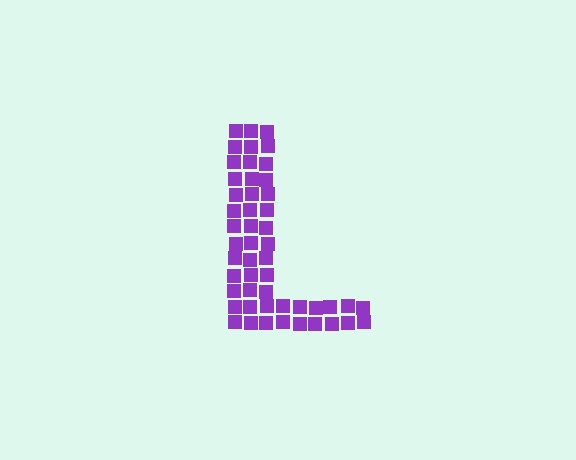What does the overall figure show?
The overall figure shows the letter L.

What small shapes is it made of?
It is made of small squares.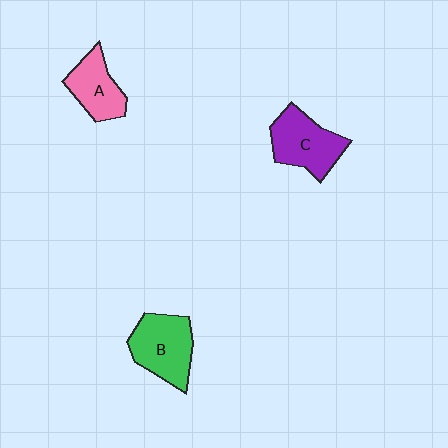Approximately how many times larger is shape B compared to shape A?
Approximately 1.3 times.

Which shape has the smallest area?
Shape A (pink).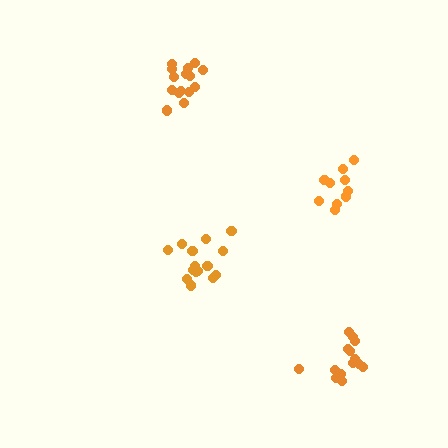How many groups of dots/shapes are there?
There are 4 groups.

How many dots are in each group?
Group 1: 15 dots, Group 2: 10 dots, Group 3: 14 dots, Group 4: 15 dots (54 total).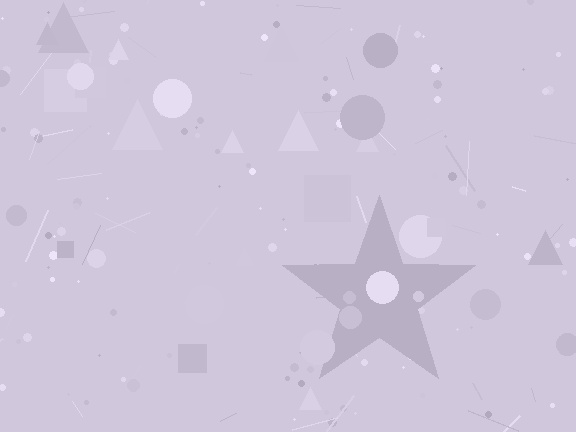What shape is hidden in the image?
A star is hidden in the image.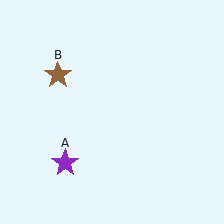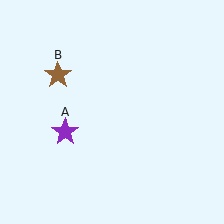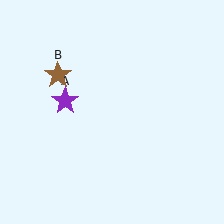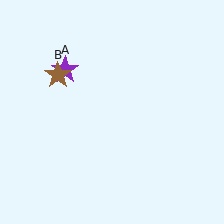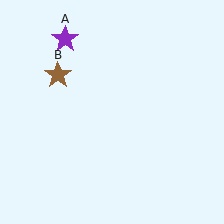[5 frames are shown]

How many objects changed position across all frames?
1 object changed position: purple star (object A).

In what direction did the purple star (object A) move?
The purple star (object A) moved up.